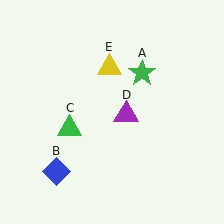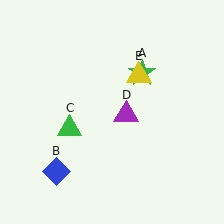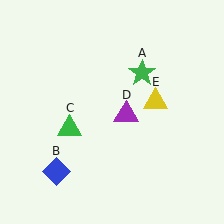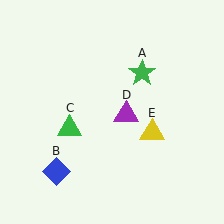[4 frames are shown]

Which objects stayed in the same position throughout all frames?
Green star (object A) and blue diamond (object B) and green triangle (object C) and purple triangle (object D) remained stationary.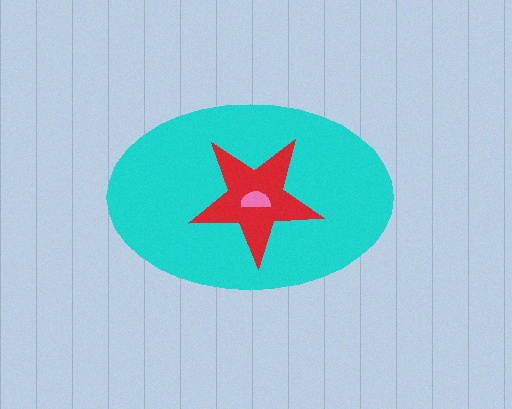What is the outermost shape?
The cyan ellipse.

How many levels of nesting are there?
3.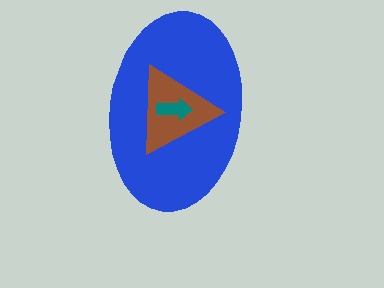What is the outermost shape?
The blue ellipse.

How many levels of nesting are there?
3.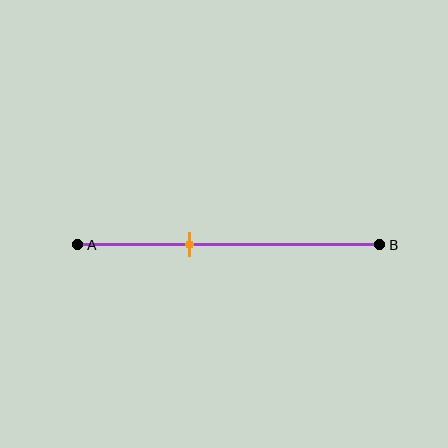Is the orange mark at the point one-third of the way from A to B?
No, the mark is at about 35% from A, not at the 33% one-third point.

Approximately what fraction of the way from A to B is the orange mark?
The orange mark is approximately 35% of the way from A to B.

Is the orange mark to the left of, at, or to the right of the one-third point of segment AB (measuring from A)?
The orange mark is to the right of the one-third point of segment AB.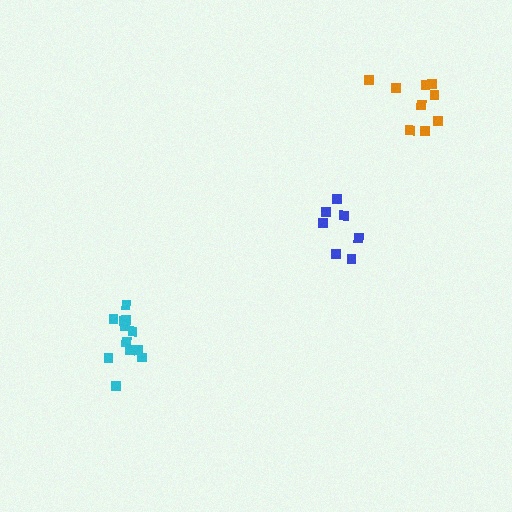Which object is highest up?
The orange cluster is topmost.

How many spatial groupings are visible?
There are 3 spatial groupings.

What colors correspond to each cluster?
The clusters are colored: blue, orange, cyan.